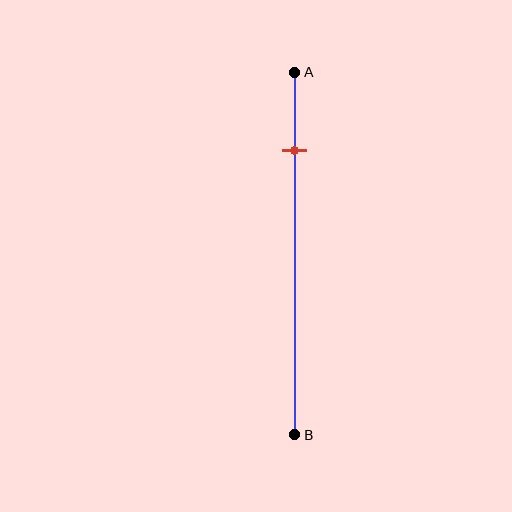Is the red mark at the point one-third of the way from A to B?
No, the mark is at about 20% from A, not at the 33% one-third point.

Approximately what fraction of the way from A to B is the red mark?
The red mark is approximately 20% of the way from A to B.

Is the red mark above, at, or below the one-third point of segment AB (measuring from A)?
The red mark is above the one-third point of segment AB.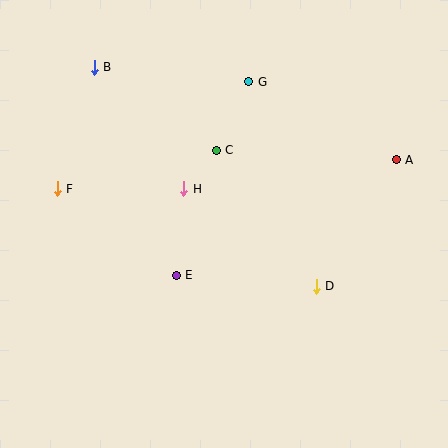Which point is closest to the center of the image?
Point H at (184, 189) is closest to the center.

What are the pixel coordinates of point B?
Point B is at (94, 67).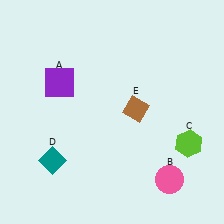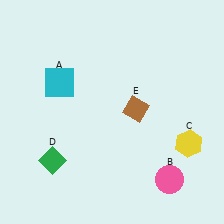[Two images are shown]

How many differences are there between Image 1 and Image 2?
There are 3 differences between the two images.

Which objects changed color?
A changed from purple to cyan. C changed from lime to yellow. D changed from teal to green.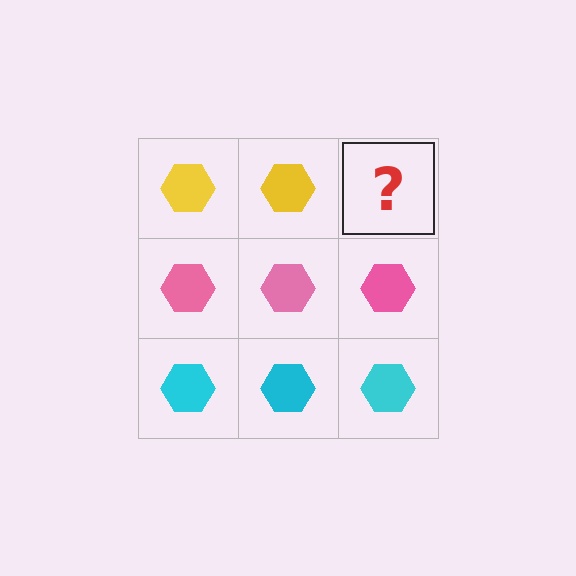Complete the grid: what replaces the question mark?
The question mark should be replaced with a yellow hexagon.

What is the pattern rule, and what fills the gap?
The rule is that each row has a consistent color. The gap should be filled with a yellow hexagon.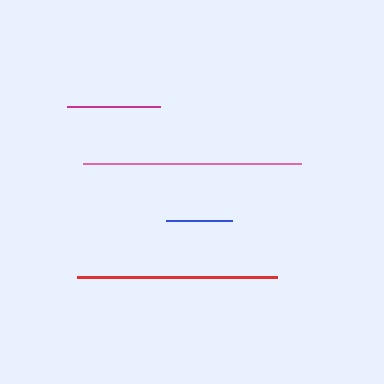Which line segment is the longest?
The pink line is the longest at approximately 218 pixels.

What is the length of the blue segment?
The blue segment is approximately 66 pixels long.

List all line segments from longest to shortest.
From longest to shortest: pink, red, magenta, blue.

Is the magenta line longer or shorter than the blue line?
The magenta line is longer than the blue line.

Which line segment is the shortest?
The blue line is the shortest at approximately 66 pixels.